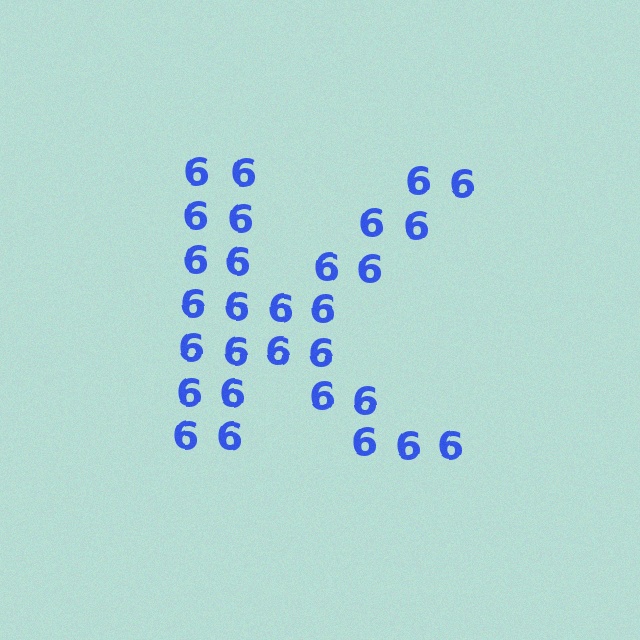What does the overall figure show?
The overall figure shows the letter K.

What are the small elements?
The small elements are digit 6's.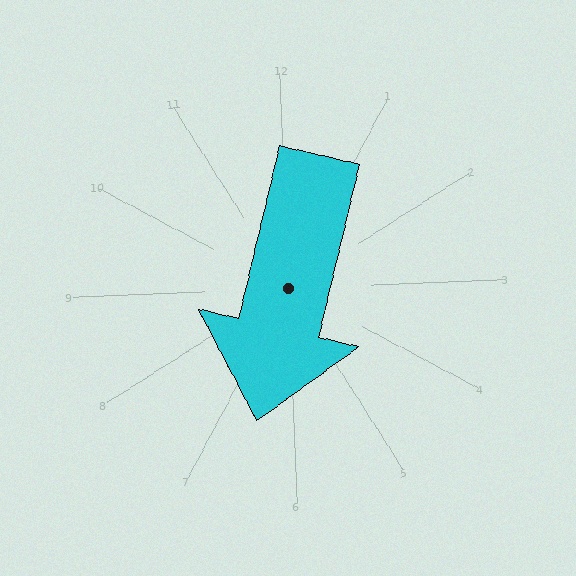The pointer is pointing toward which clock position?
Roughly 7 o'clock.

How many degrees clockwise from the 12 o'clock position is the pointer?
Approximately 196 degrees.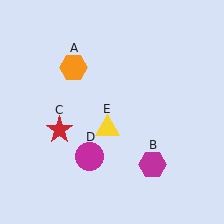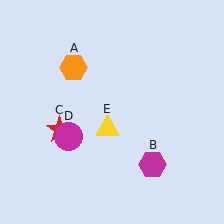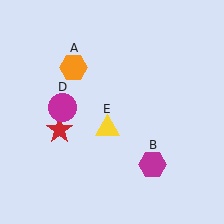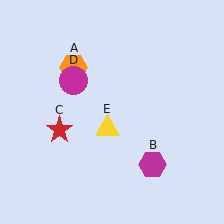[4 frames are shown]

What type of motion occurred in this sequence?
The magenta circle (object D) rotated clockwise around the center of the scene.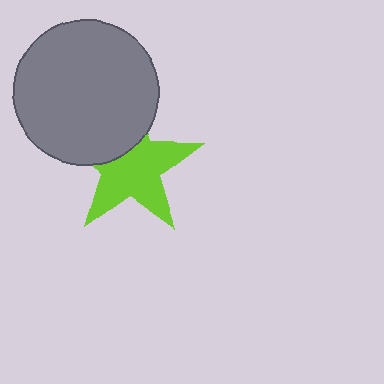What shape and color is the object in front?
The object in front is a gray circle.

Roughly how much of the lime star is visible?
Most of it is visible (roughly 68%).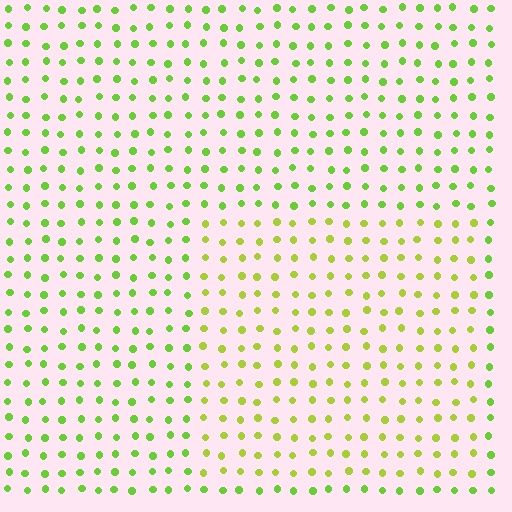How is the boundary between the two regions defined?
The boundary is defined purely by a slight shift in hue (about 25 degrees). Spacing, size, and orientation are identical on both sides.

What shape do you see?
I see a rectangle.